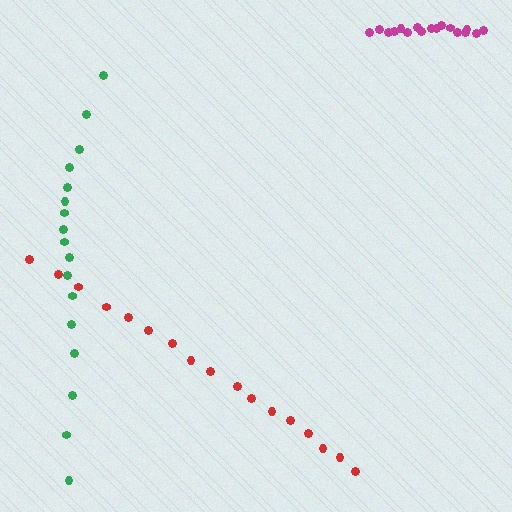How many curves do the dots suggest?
There are 3 distinct paths.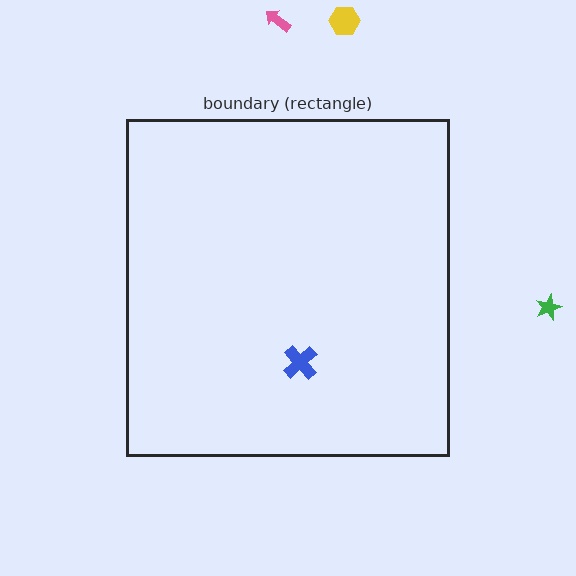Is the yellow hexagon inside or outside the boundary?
Outside.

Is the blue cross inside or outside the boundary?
Inside.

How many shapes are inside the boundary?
1 inside, 3 outside.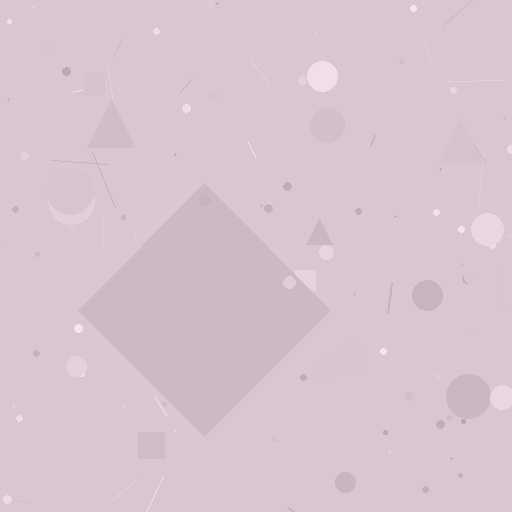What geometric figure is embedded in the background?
A diamond is embedded in the background.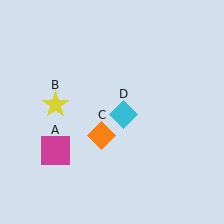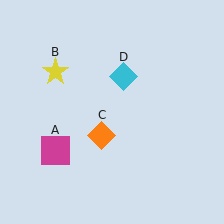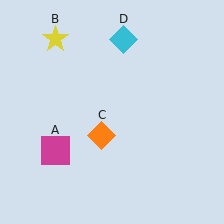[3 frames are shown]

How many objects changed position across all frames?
2 objects changed position: yellow star (object B), cyan diamond (object D).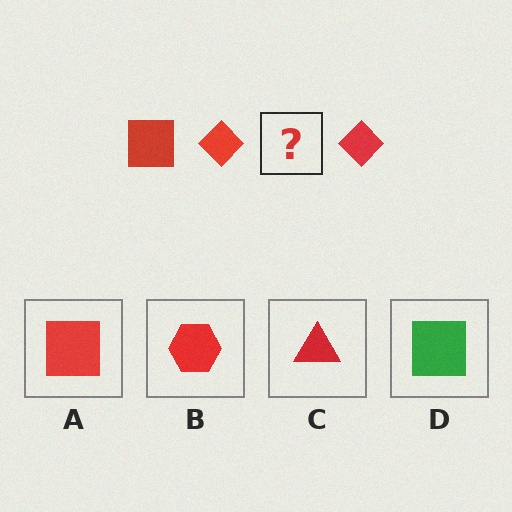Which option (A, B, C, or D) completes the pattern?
A.